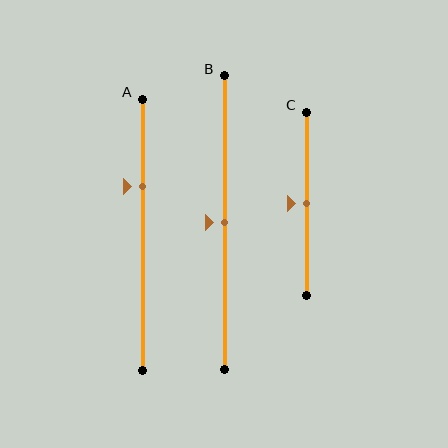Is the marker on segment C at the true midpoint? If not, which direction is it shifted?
Yes, the marker on segment C is at the true midpoint.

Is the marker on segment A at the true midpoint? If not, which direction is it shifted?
No, the marker on segment A is shifted upward by about 18% of the segment length.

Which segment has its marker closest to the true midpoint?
Segment B has its marker closest to the true midpoint.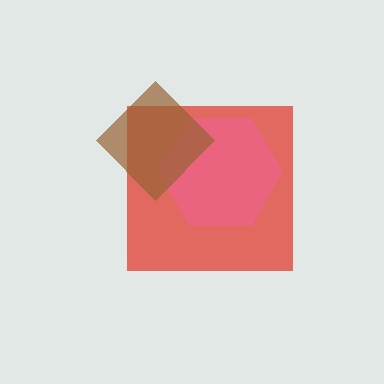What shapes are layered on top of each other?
The layered shapes are: a red square, a pink hexagon, a brown diamond.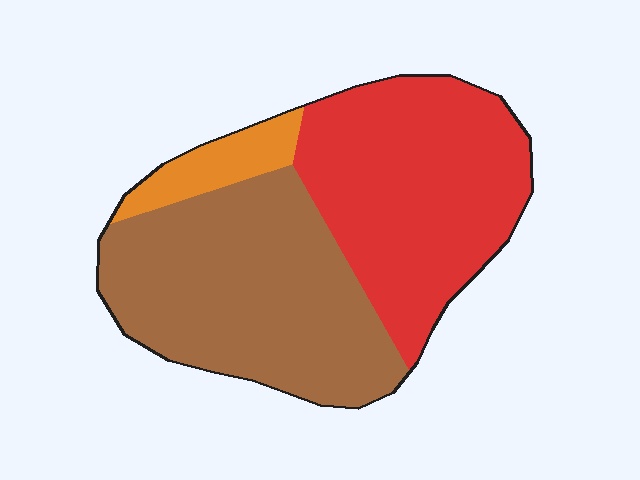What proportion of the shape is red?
Red covers 44% of the shape.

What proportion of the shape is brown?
Brown takes up between a quarter and a half of the shape.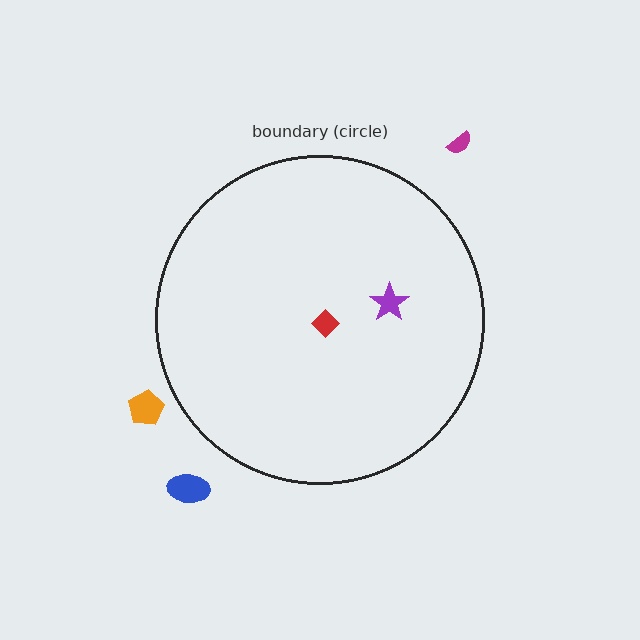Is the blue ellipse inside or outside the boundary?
Outside.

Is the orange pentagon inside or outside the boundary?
Outside.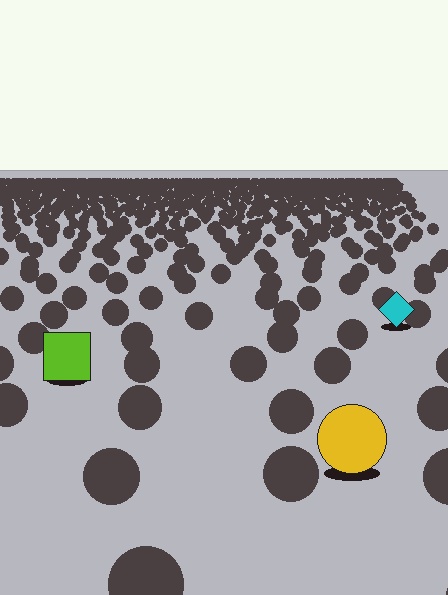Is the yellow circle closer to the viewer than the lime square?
Yes. The yellow circle is closer — you can tell from the texture gradient: the ground texture is coarser near it.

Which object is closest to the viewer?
The yellow circle is closest. The texture marks near it are larger and more spread out.